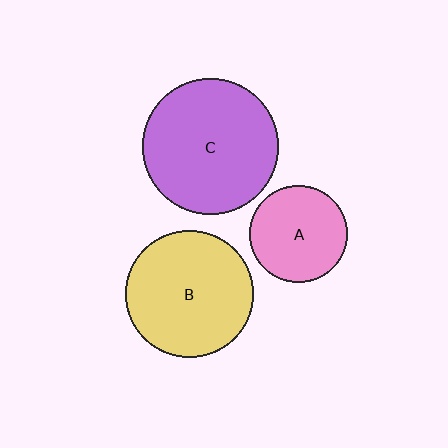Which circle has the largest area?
Circle C (purple).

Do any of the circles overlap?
No, none of the circles overlap.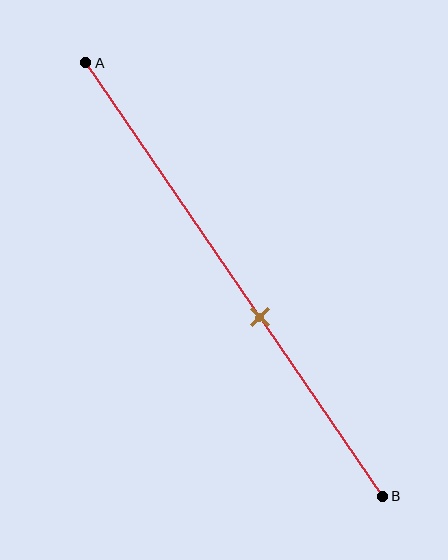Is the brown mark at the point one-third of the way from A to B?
No, the mark is at about 60% from A, not at the 33% one-third point.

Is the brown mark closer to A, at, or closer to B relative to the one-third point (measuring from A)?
The brown mark is closer to point B than the one-third point of segment AB.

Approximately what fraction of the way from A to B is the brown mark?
The brown mark is approximately 60% of the way from A to B.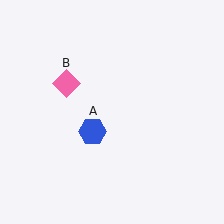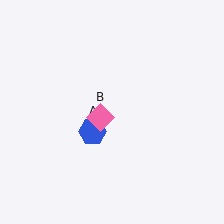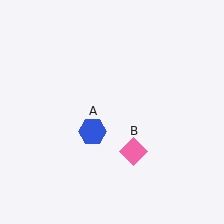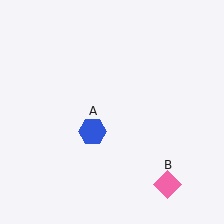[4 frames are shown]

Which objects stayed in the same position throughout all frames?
Blue hexagon (object A) remained stationary.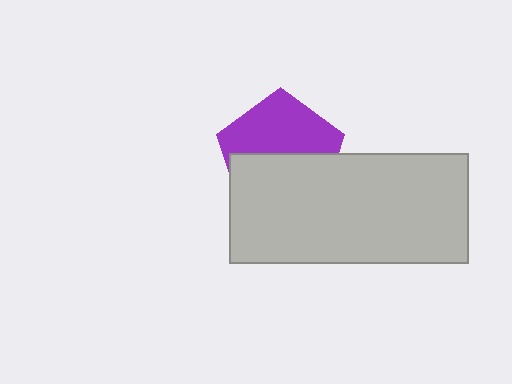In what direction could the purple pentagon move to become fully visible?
The purple pentagon could move up. That would shift it out from behind the light gray rectangle entirely.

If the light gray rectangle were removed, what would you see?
You would see the complete purple pentagon.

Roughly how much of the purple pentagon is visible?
About half of it is visible (roughly 50%).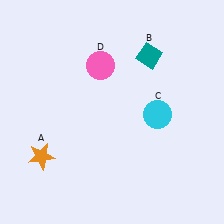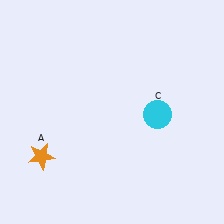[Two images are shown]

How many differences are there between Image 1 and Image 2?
There are 2 differences between the two images.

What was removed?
The pink circle (D), the teal diamond (B) were removed in Image 2.